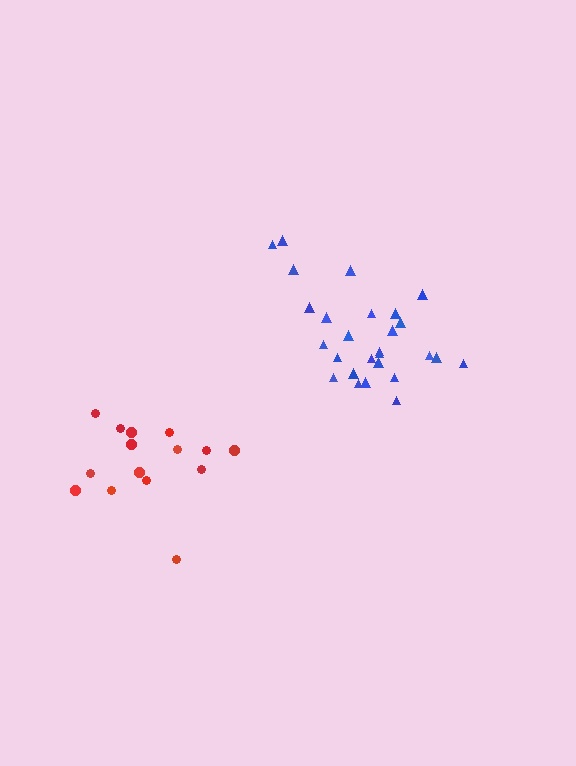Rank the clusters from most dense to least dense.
red, blue.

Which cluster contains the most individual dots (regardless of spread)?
Blue (27).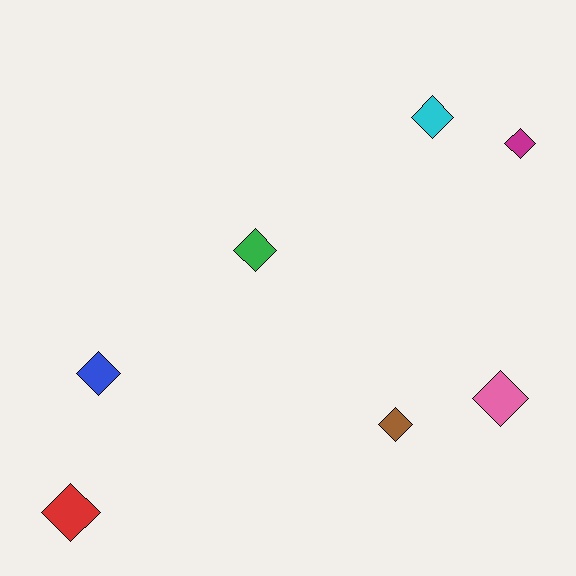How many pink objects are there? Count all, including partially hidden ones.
There is 1 pink object.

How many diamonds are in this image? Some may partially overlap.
There are 7 diamonds.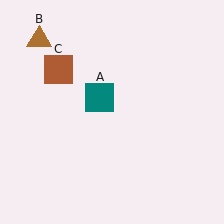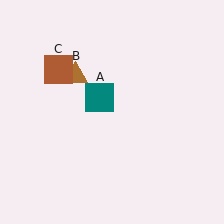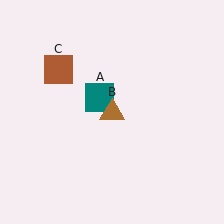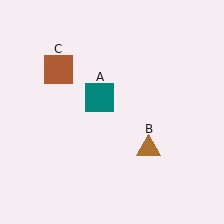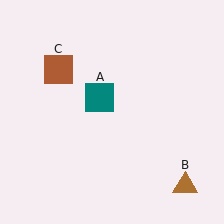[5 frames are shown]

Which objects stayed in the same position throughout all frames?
Teal square (object A) and brown square (object C) remained stationary.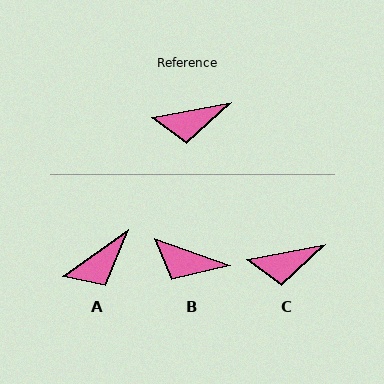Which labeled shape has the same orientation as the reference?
C.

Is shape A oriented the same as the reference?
No, it is off by about 25 degrees.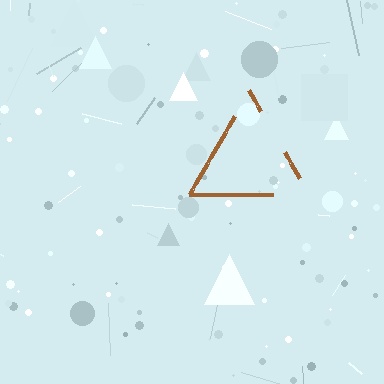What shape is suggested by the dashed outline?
The dashed outline suggests a triangle.